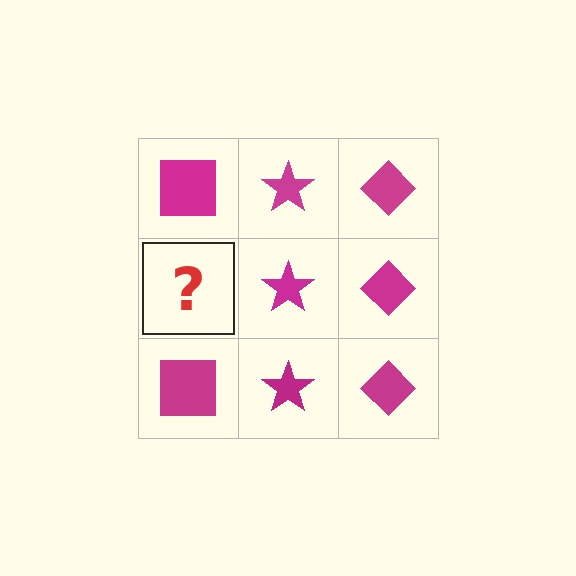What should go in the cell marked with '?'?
The missing cell should contain a magenta square.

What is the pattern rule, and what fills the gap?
The rule is that each column has a consistent shape. The gap should be filled with a magenta square.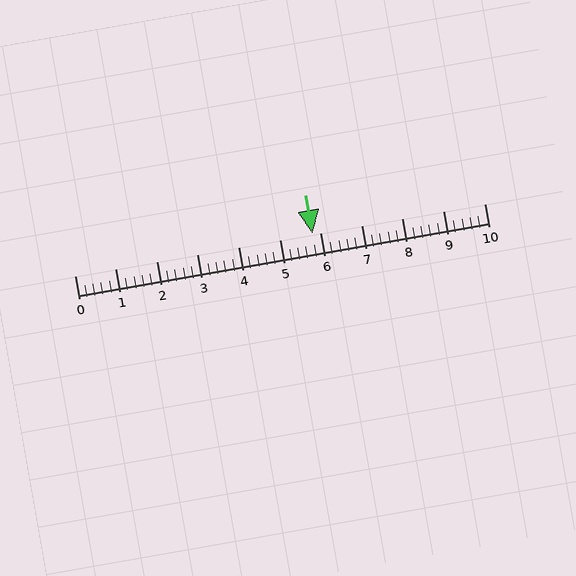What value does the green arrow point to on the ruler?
The green arrow points to approximately 5.8.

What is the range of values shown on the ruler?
The ruler shows values from 0 to 10.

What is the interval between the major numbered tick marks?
The major tick marks are spaced 1 units apart.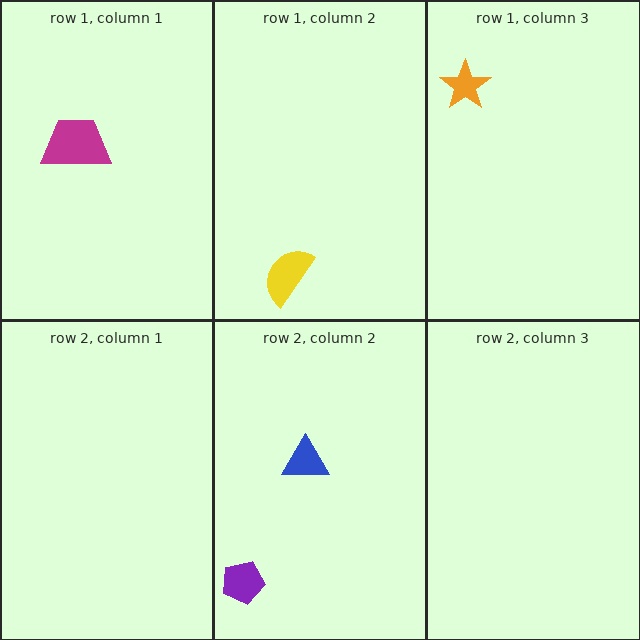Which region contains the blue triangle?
The row 2, column 2 region.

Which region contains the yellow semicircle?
The row 1, column 2 region.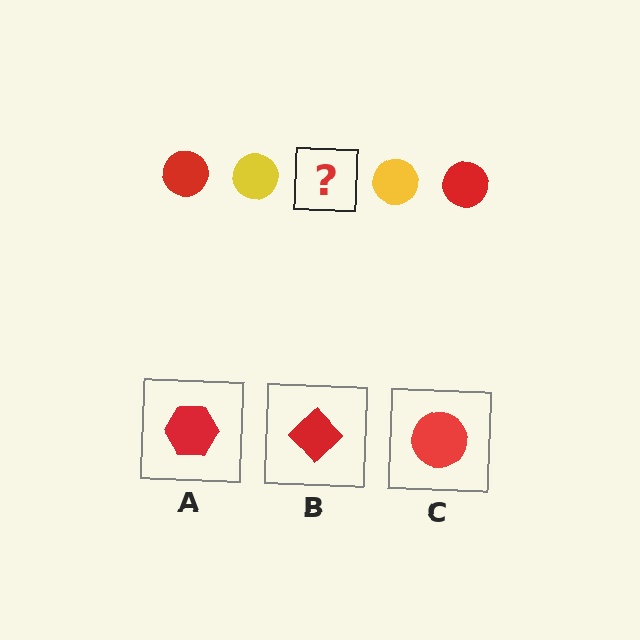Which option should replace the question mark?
Option C.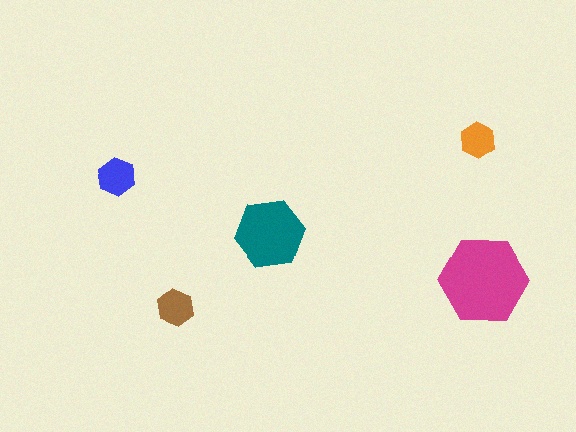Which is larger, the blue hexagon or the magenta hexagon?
The magenta one.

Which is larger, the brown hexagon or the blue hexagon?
The blue one.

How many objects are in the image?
There are 5 objects in the image.